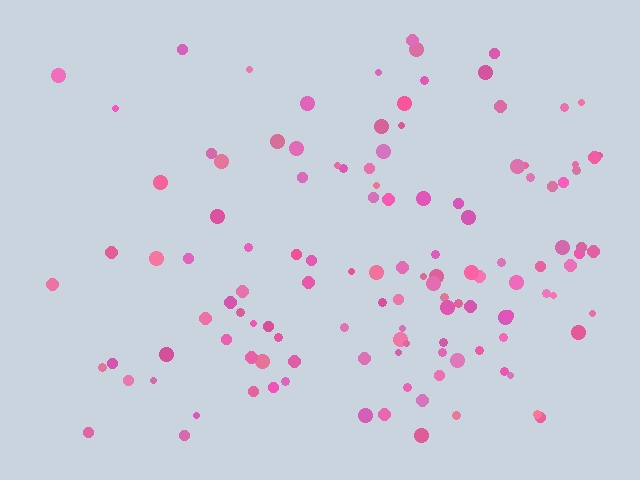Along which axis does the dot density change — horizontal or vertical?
Horizontal.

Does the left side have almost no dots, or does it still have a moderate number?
Still a moderate number, just noticeably fewer than the right.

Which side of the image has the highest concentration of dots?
The right.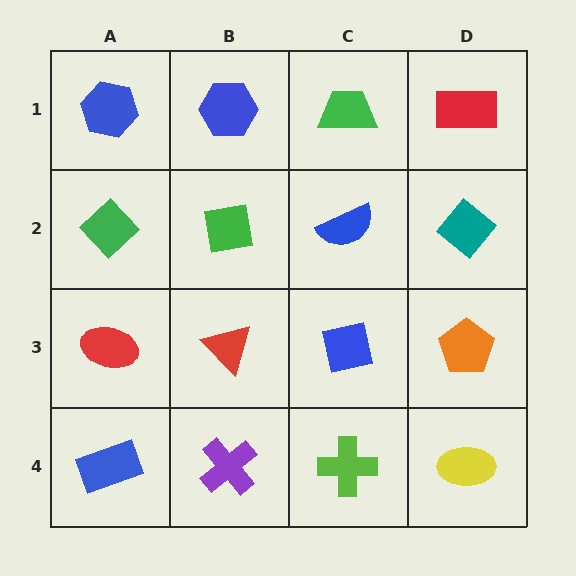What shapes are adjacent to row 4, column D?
An orange pentagon (row 3, column D), a lime cross (row 4, column C).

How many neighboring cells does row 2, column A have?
3.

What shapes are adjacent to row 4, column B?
A red triangle (row 3, column B), a blue rectangle (row 4, column A), a lime cross (row 4, column C).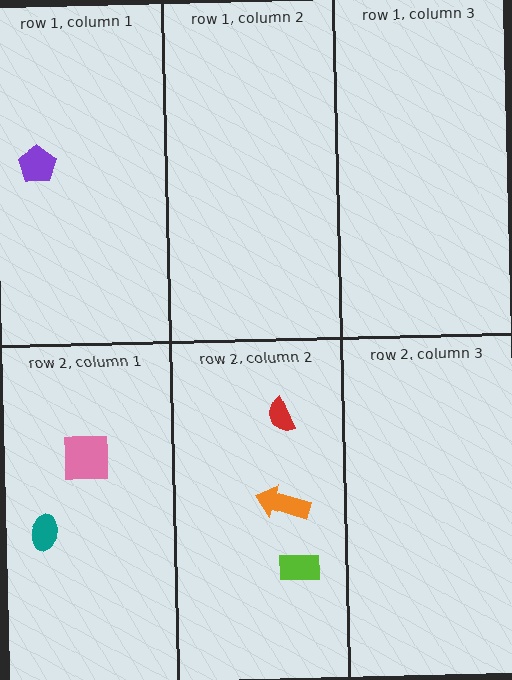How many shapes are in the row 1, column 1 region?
1.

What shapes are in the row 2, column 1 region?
The pink square, the teal ellipse.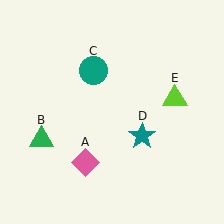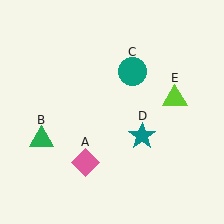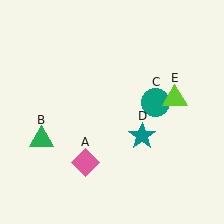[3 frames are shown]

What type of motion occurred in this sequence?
The teal circle (object C) rotated clockwise around the center of the scene.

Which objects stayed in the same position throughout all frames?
Pink diamond (object A) and green triangle (object B) and teal star (object D) and lime triangle (object E) remained stationary.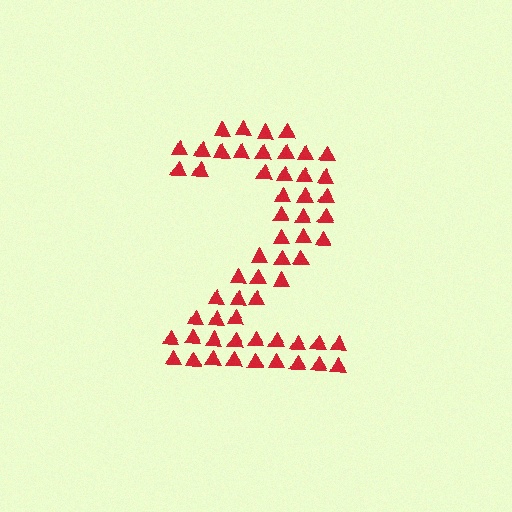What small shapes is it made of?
It is made of small triangles.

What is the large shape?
The large shape is the digit 2.